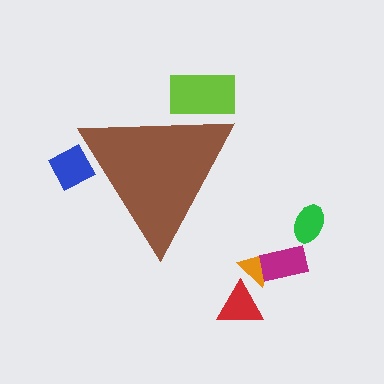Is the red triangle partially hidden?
No, the red triangle is fully visible.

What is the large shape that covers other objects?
A brown triangle.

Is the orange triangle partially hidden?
No, the orange triangle is fully visible.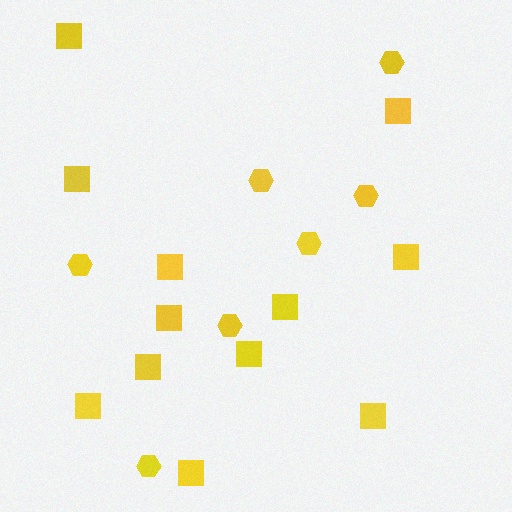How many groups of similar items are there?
There are 2 groups: one group of squares (12) and one group of hexagons (7).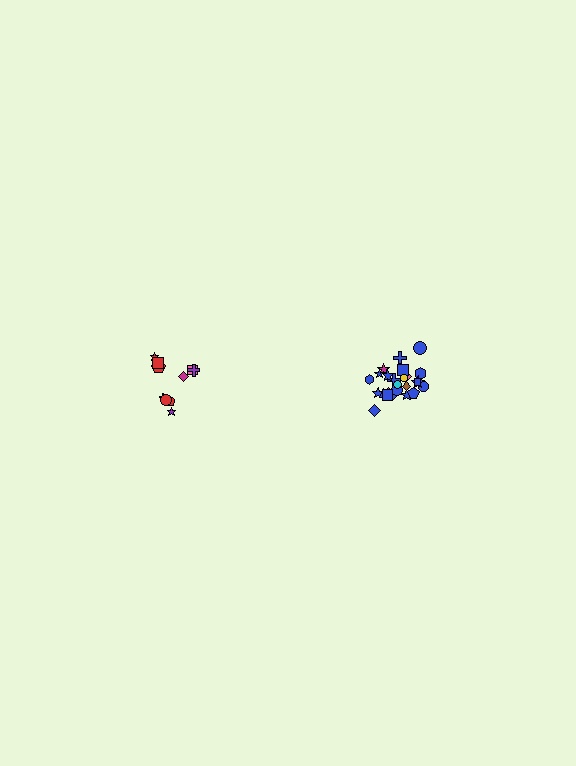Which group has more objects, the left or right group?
The right group.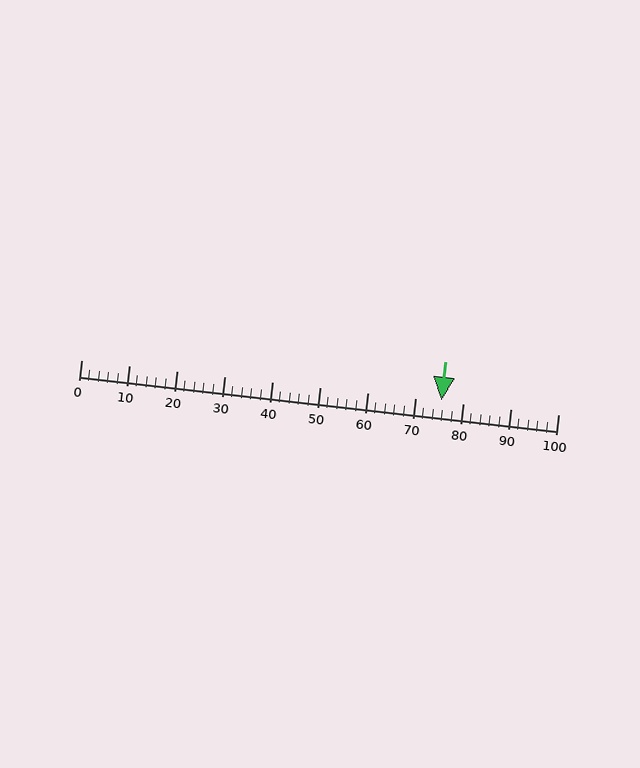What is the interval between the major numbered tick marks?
The major tick marks are spaced 10 units apart.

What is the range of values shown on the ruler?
The ruler shows values from 0 to 100.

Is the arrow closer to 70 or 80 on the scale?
The arrow is closer to 80.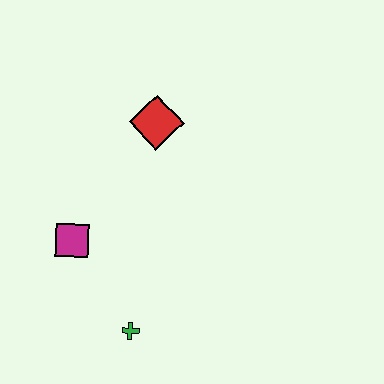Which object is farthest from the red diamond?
The green cross is farthest from the red diamond.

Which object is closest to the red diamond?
The magenta square is closest to the red diamond.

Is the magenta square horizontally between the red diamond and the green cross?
No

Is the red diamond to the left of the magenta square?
No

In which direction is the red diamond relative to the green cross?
The red diamond is above the green cross.